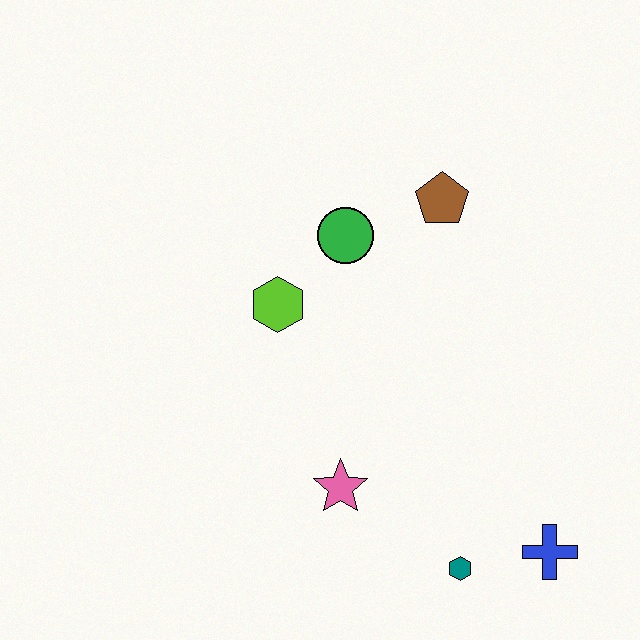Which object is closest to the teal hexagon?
The blue cross is closest to the teal hexagon.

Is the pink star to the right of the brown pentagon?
No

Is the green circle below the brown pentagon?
Yes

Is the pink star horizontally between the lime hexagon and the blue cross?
Yes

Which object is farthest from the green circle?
The blue cross is farthest from the green circle.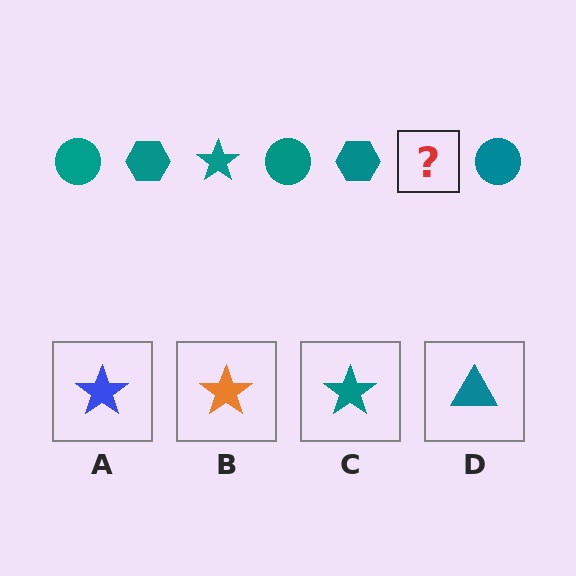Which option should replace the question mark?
Option C.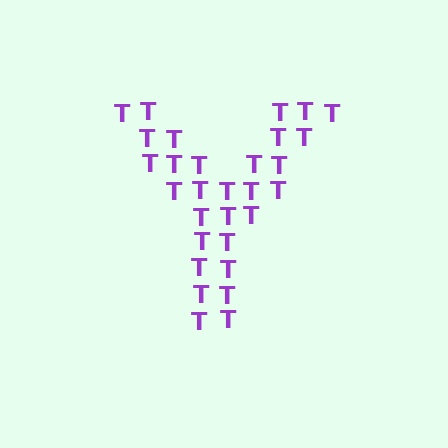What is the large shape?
The large shape is the letter Y.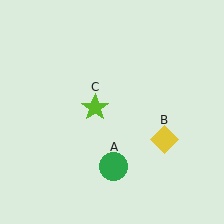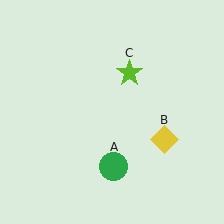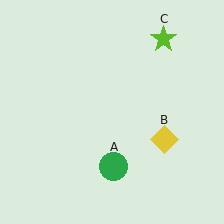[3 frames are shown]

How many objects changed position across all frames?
1 object changed position: lime star (object C).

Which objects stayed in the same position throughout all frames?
Green circle (object A) and yellow diamond (object B) remained stationary.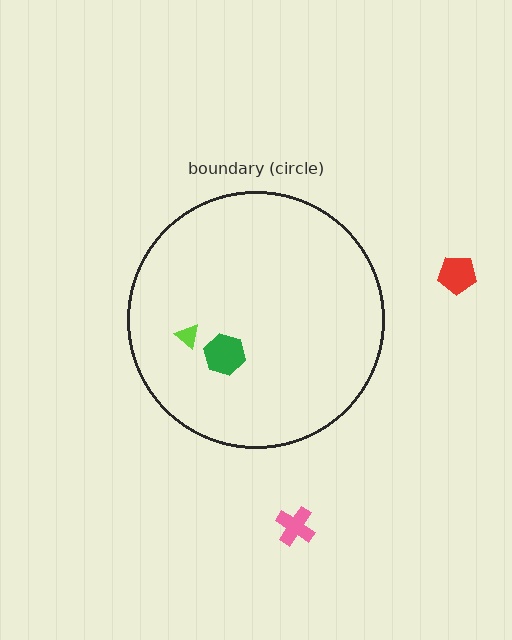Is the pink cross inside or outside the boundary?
Outside.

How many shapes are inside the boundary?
2 inside, 2 outside.